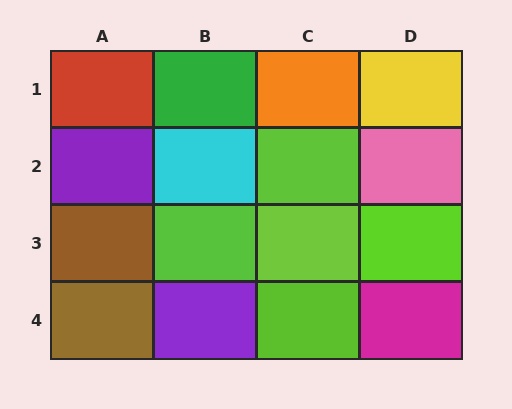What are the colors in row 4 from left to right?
Brown, purple, lime, magenta.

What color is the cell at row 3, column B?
Lime.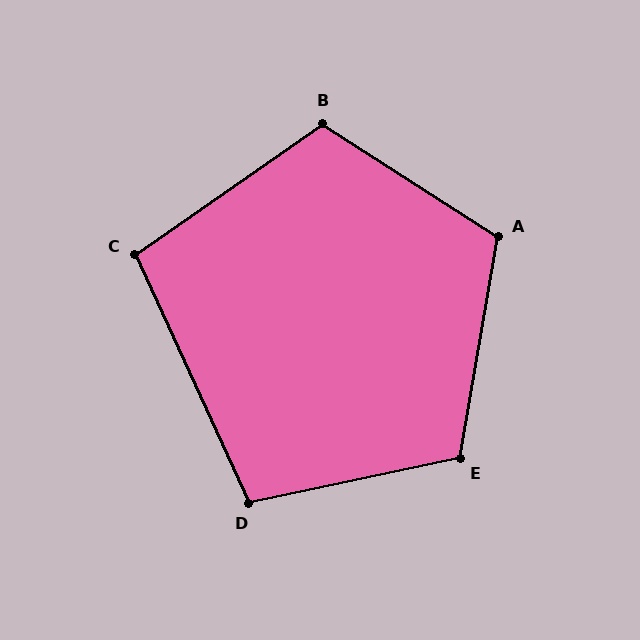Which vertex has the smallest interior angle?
C, at approximately 100 degrees.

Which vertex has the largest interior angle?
A, at approximately 113 degrees.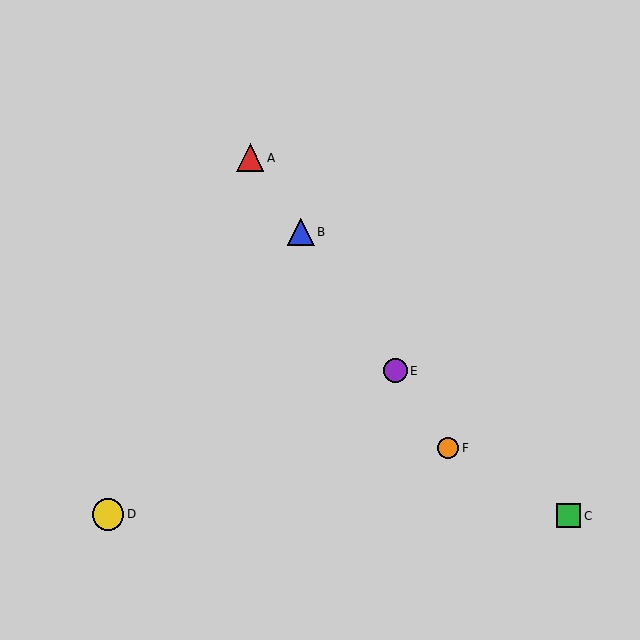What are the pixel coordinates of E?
Object E is at (395, 371).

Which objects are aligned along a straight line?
Objects A, B, E, F are aligned along a straight line.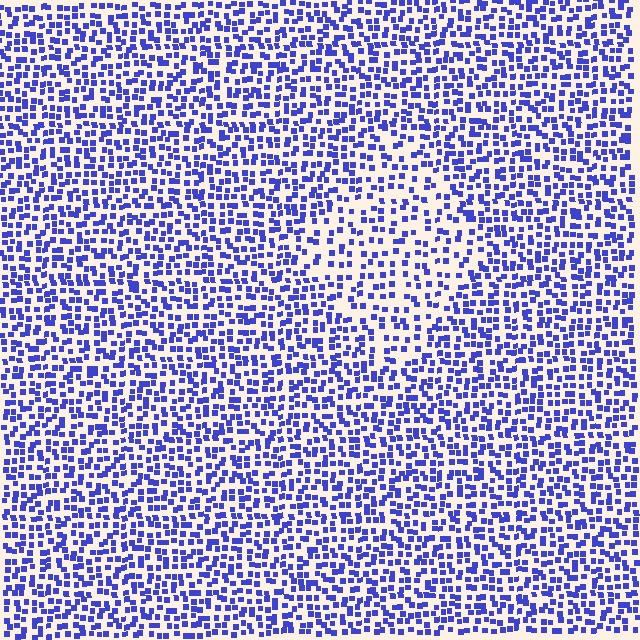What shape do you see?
I see a diamond.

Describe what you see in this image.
The image contains small blue elements arranged at two different densities. A diamond-shaped region is visible where the elements are less densely packed than the surrounding area.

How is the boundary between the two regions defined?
The boundary is defined by a change in element density (approximately 1.7x ratio). All elements are the same color, size, and shape.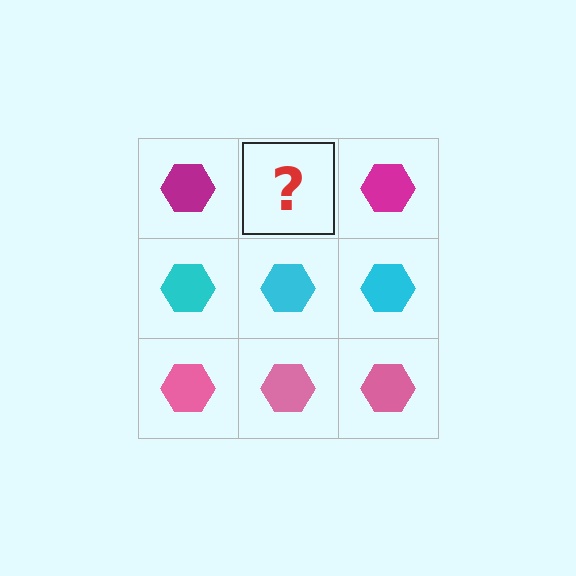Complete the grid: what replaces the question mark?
The question mark should be replaced with a magenta hexagon.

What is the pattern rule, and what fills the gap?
The rule is that each row has a consistent color. The gap should be filled with a magenta hexagon.